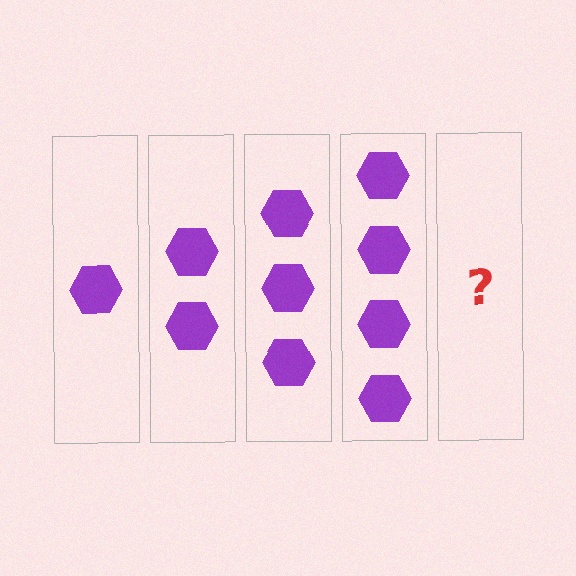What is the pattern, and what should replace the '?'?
The pattern is that each step adds one more hexagon. The '?' should be 5 hexagons.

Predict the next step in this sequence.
The next step is 5 hexagons.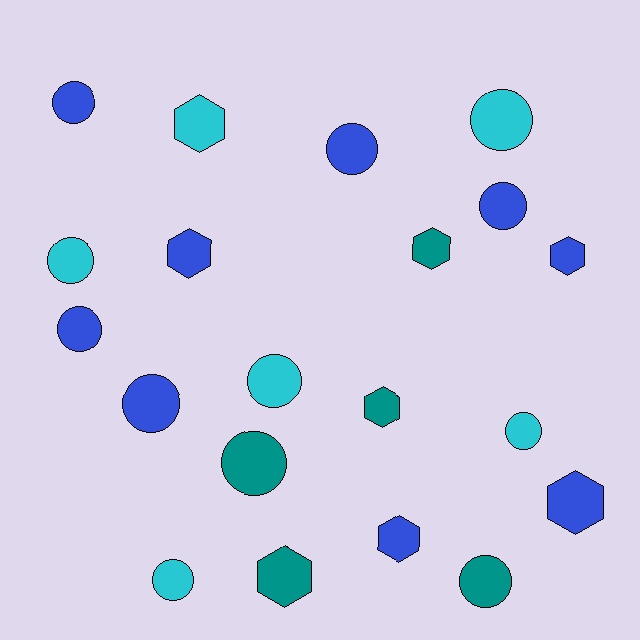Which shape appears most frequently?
Circle, with 12 objects.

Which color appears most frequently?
Blue, with 9 objects.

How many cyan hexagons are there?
There is 1 cyan hexagon.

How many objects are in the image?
There are 20 objects.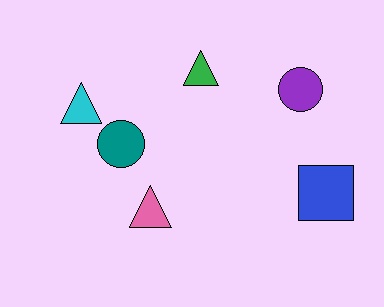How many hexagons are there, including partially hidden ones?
There are no hexagons.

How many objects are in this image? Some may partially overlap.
There are 6 objects.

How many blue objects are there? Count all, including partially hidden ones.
There is 1 blue object.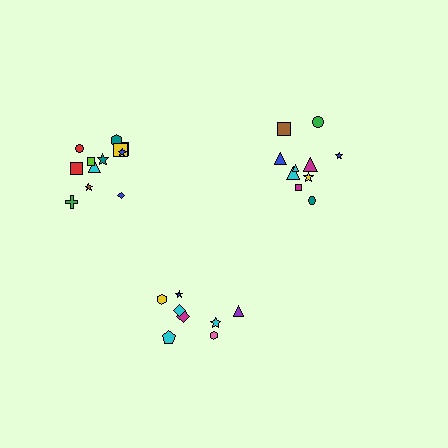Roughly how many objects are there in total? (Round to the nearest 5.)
Roughly 30 objects in total.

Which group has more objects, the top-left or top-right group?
The top-left group.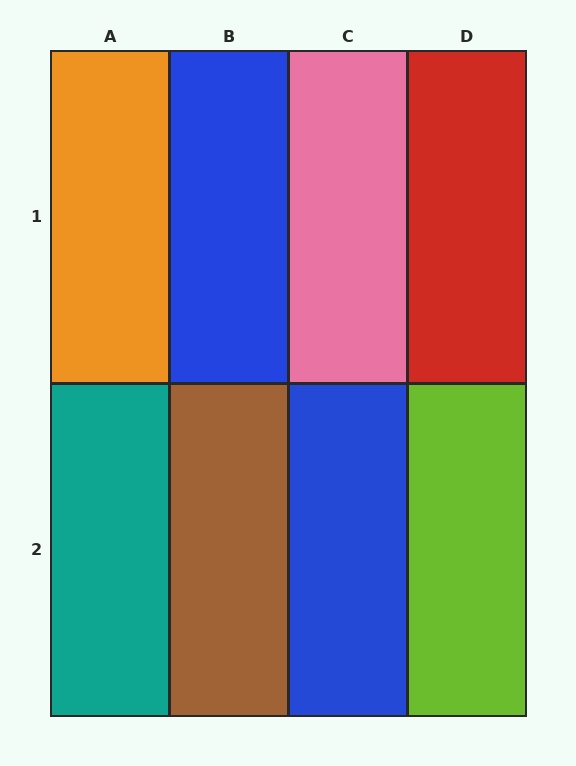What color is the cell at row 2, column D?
Lime.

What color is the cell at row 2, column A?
Teal.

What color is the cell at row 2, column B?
Brown.